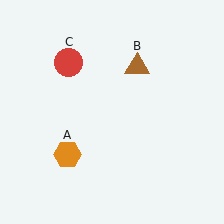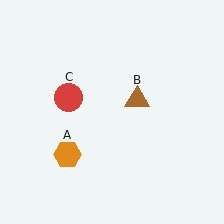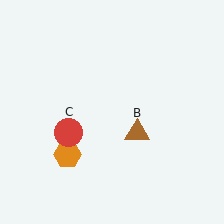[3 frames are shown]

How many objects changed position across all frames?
2 objects changed position: brown triangle (object B), red circle (object C).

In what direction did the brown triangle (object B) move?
The brown triangle (object B) moved down.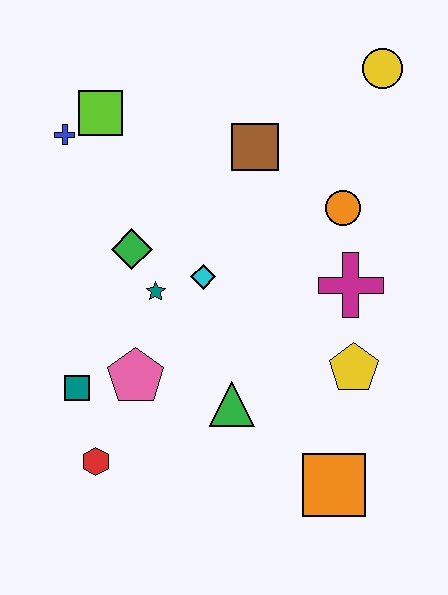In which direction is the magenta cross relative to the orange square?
The magenta cross is above the orange square.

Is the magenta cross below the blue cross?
Yes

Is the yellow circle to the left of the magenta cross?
No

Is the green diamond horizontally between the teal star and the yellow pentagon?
No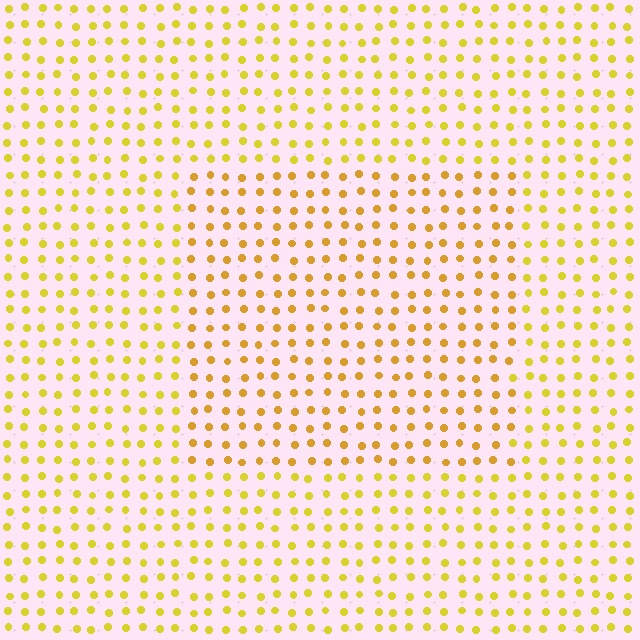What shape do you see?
I see a rectangle.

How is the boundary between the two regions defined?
The boundary is defined purely by a slight shift in hue (about 18 degrees). Spacing, size, and orientation are identical on both sides.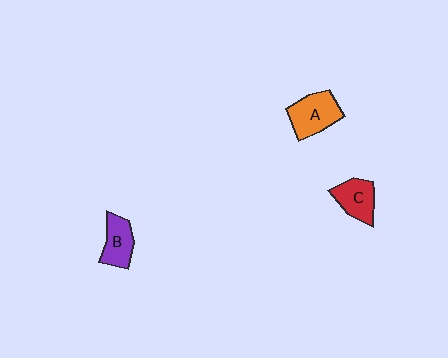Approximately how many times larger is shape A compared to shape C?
Approximately 1.3 times.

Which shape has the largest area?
Shape A (orange).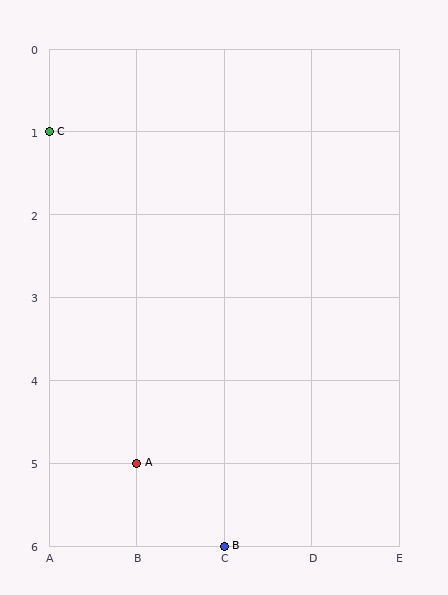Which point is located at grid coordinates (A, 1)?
Point C is at (A, 1).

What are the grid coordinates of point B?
Point B is at grid coordinates (C, 6).